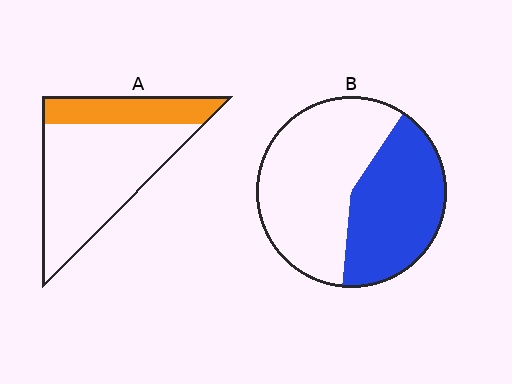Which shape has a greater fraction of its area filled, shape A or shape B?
Shape B.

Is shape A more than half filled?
No.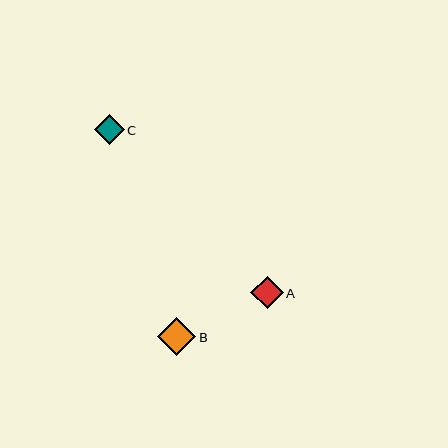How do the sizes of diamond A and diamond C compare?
Diamond A and diamond C are approximately the same size.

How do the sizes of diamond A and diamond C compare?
Diamond A and diamond C are approximately the same size.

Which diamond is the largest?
Diamond B is the largest with a size of approximately 38 pixels.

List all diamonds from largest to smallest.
From largest to smallest: B, A, C.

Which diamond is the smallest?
Diamond C is the smallest with a size of approximately 30 pixels.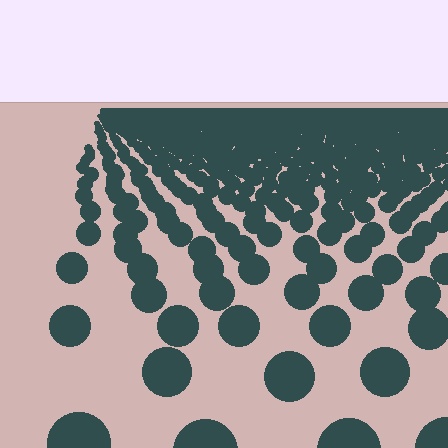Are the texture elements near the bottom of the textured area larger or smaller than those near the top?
Larger. Near the bottom, elements are closer to the viewer and appear at a bigger on-screen size.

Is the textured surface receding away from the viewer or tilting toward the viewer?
The surface is receding away from the viewer. Texture elements get smaller and denser toward the top.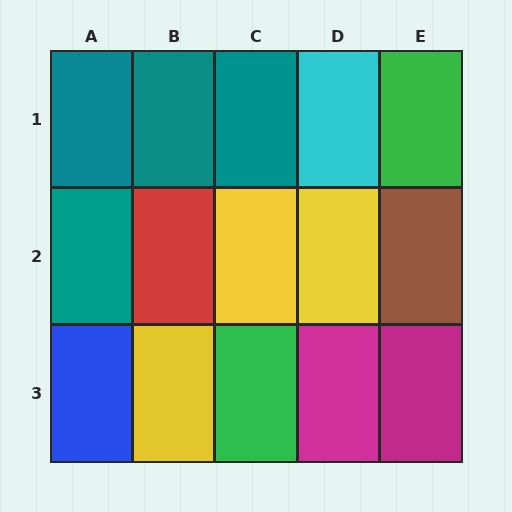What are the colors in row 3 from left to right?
Blue, yellow, green, magenta, magenta.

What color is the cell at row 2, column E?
Brown.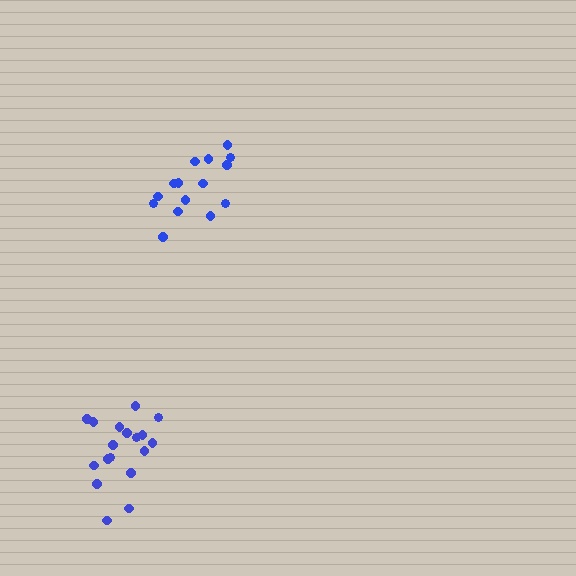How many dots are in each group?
Group 1: 18 dots, Group 2: 15 dots (33 total).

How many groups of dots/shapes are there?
There are 2 groups.